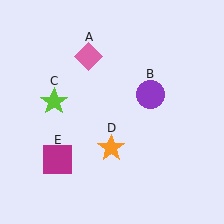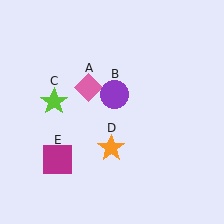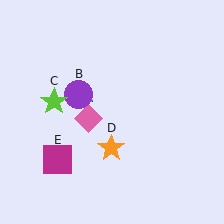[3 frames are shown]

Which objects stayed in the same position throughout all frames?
Lime star (object C) and orange star (object D) and magenta square (object E) remained stationary.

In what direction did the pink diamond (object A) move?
The pink diamond (object A) moved down.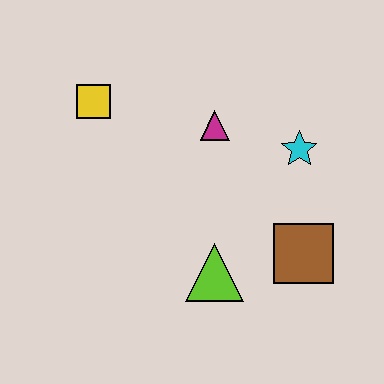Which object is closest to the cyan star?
The magenta triangle is closest to the cyan star.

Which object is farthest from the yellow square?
The brown square is farthest from the yellow square.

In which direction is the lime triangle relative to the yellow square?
The lime triangle is below the yellow square.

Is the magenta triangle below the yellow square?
Yes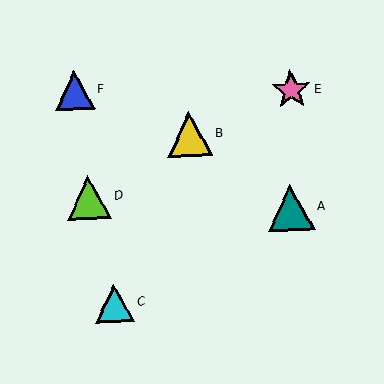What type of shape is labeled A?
Shape A is a teal triangle.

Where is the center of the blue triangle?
The center of the blue triangle is at (75, 90).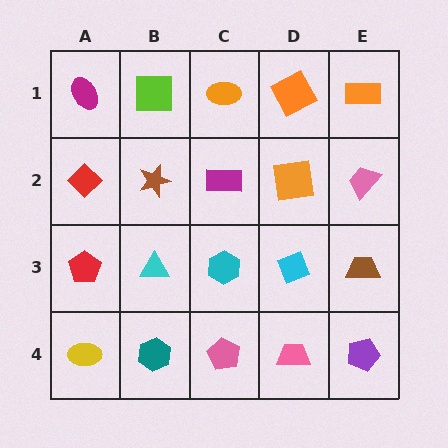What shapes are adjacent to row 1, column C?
A magenta rectangle (row 2, column C), a lime square (row 1, column B), an orange square (row 1, column D).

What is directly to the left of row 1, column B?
A magenta ellipse.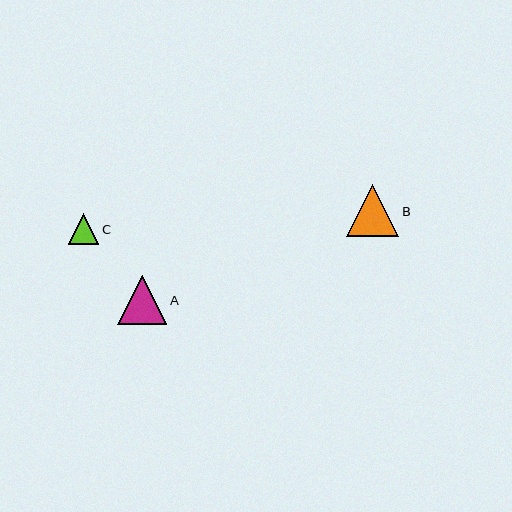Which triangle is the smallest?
Triangle C is the smallest with a size of approximately 31 pixels.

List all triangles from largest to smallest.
From largest to smallest: B, A, C.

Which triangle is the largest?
Triangle B is the largest with a size of approximately 52 pixels.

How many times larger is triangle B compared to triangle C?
Triangle B is approximately 1.7 times the size of triangle C.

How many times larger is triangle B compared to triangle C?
Triangle B is approximately 1.7 times the size of triangle C.